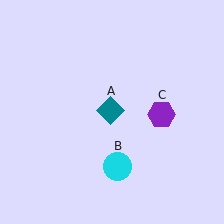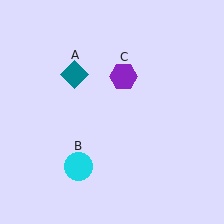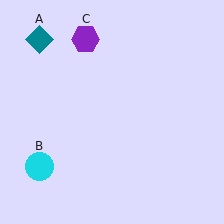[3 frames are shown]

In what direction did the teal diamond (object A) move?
The teal diamond (object A) moved up and to the left.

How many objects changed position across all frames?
3 objects changed position: teal diamond (object A), cyan circle (object B), purple hexagon (object C).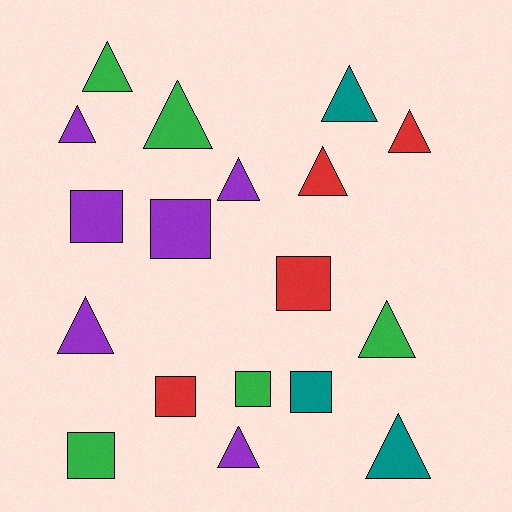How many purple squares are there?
There are 2 purple squares.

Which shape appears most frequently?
Triangle, with 11 objects.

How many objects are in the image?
There are 18 objects.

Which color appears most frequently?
Purple, with 6 objects.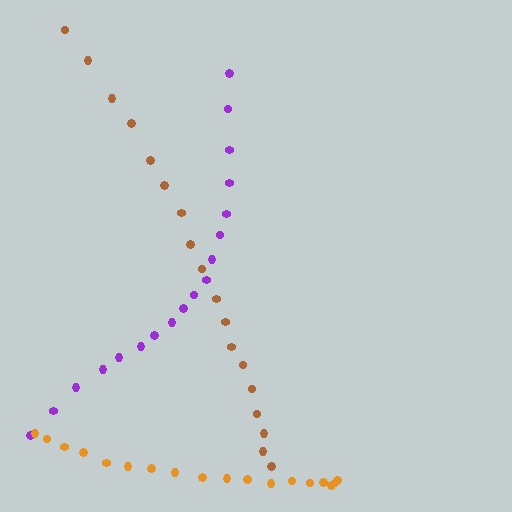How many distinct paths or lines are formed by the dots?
There are 3 distinct paths.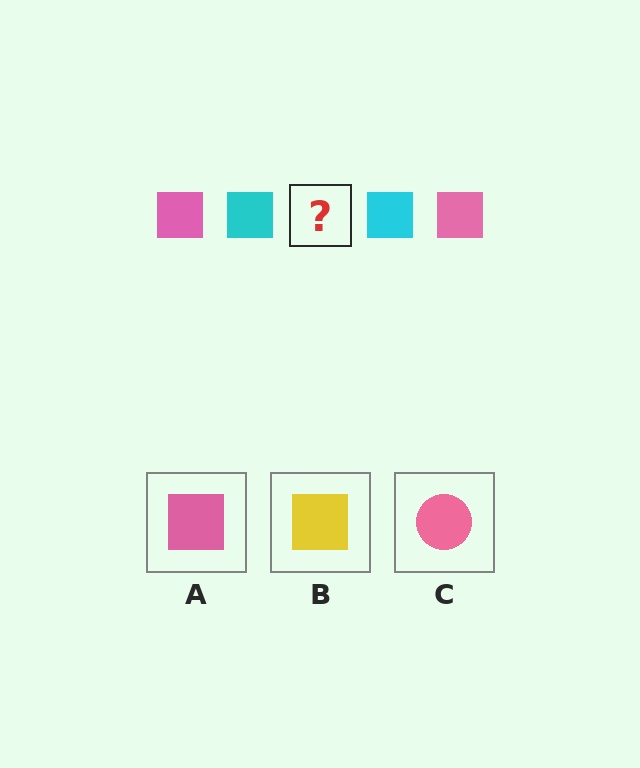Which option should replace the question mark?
Option A.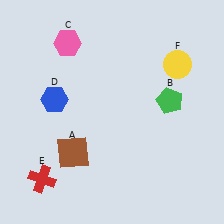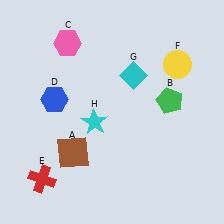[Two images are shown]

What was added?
A cyan diamond (G), a cyan star (H) were added in Image 2.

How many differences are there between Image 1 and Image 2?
There are 2 differences between the two images.